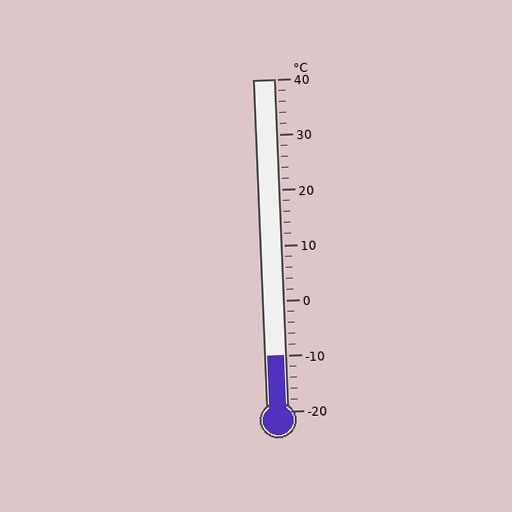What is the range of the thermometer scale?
The thermometer scale ranges from -20°C to 40°C.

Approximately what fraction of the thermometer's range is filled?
The thermometer is filled to approximately 15% of its range.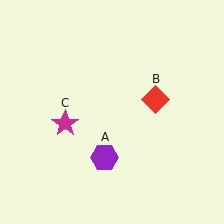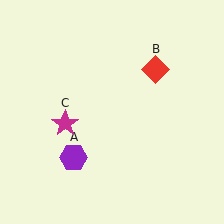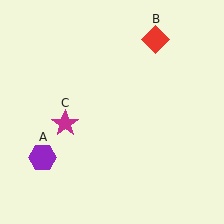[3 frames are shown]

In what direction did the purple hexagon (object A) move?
The purple hexagon (object A) moved left.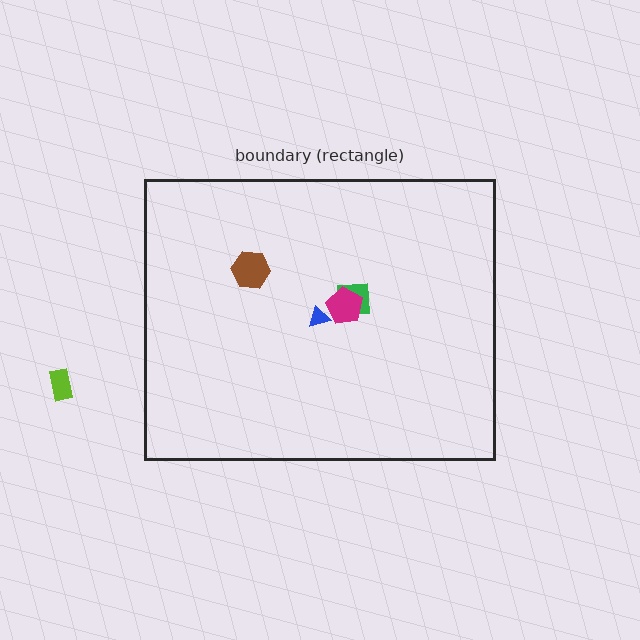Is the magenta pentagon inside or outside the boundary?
Inside.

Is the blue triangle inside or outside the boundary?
Inside.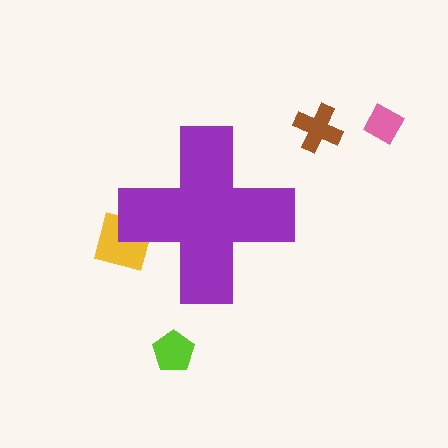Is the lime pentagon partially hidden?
No, the lime pentagon is fully visible.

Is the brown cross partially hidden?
No, the brown cross is fully visible.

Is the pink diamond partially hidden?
No, the pink diamond is fully visible.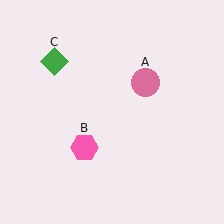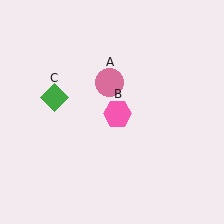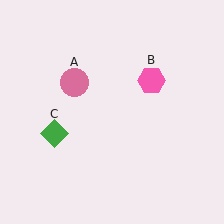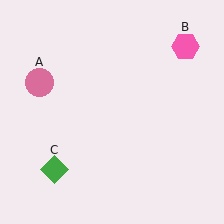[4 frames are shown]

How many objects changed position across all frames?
3 objects changed position: pink circle (object A), pink hexagon (object B), green diamond (object C).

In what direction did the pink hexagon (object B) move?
The pink hexagon (object B) moved up and to the right.